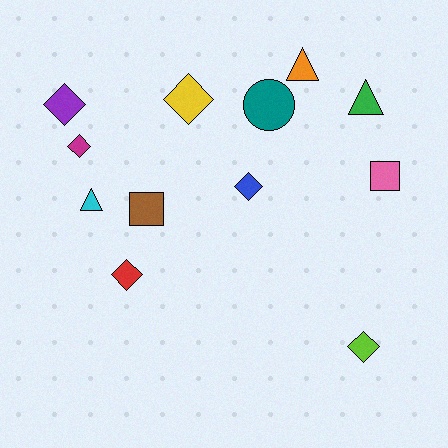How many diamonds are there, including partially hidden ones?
There are 6 diamonds.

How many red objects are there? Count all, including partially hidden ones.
There is 1 red object.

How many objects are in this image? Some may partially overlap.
There are 12 objects.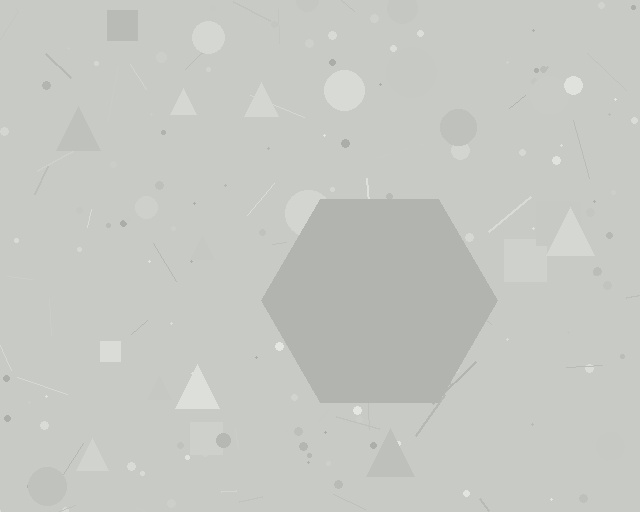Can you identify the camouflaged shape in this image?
The camouflaged shape is a hexagon.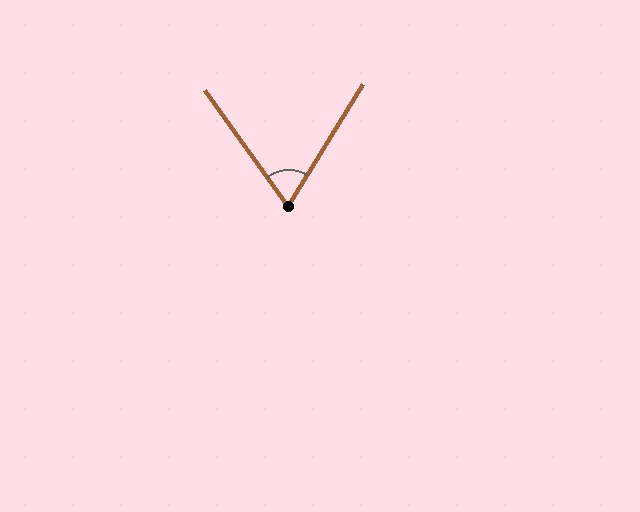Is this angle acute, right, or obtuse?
It is acute.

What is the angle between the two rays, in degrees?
Approximately 67 degrees.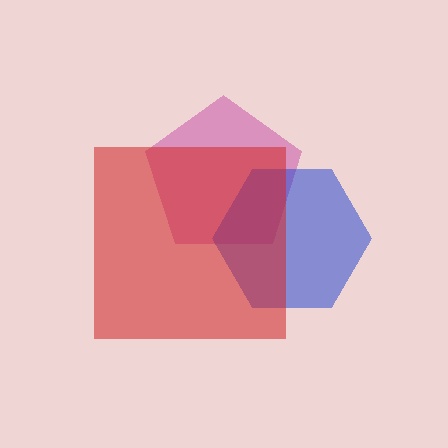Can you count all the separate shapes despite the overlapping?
Yes, there are 3 separate shapes.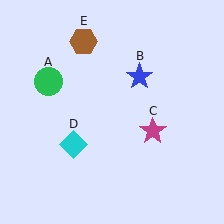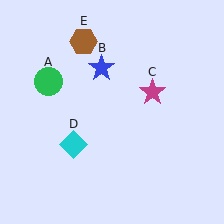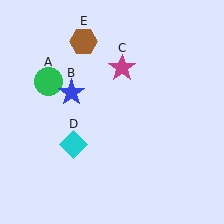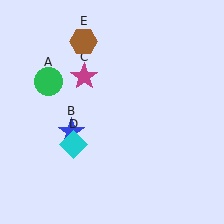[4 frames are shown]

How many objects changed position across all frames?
2 objects changed position: blue star (object B), magenta star (object C).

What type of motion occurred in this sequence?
The blue star (object B), magenta star (object C) rotated counterclockwise around the center of the scene.